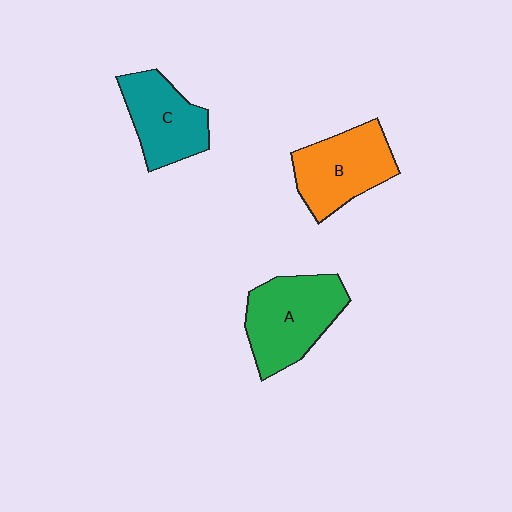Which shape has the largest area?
Shape A (green).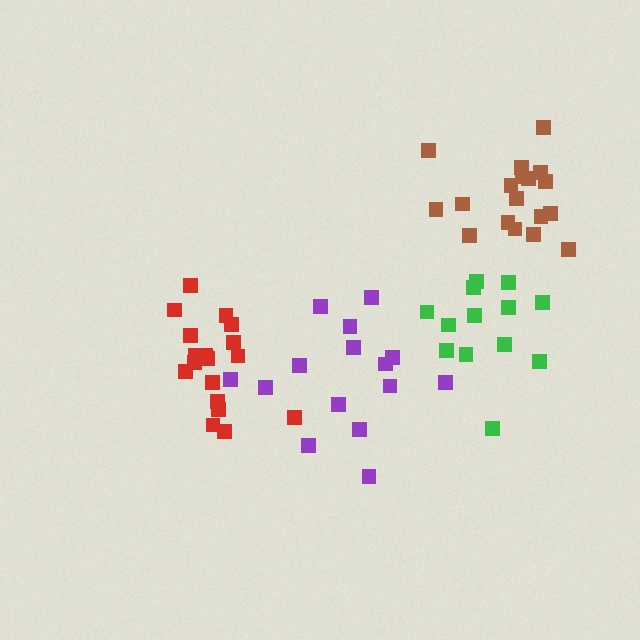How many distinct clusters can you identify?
There are 4 distinct clusters.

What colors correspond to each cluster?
The clusters are colored: purple, red, green, brown.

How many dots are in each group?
Group 1: 15 dots, Group 2: 18 dots, Group 3: 13 dots, Group 4: 18 dots (64 total).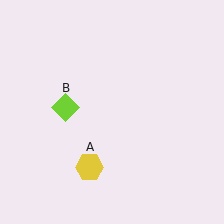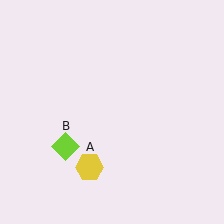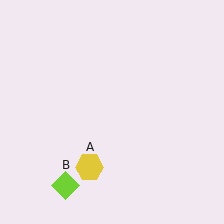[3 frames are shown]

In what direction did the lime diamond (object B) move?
The lime diamond (object B) moved down.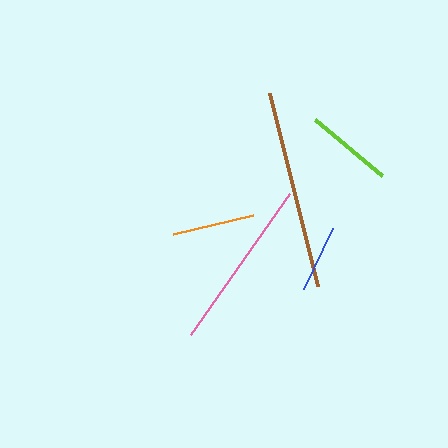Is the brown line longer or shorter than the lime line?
The brown line is longer than the lime line.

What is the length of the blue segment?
The blue segment is approximately 67 pixels long.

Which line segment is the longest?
The brown line is the longest at approximately 199 pixels.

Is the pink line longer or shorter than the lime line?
The pink line is longer than the lime line.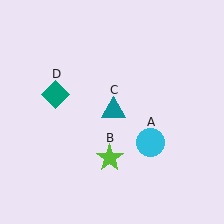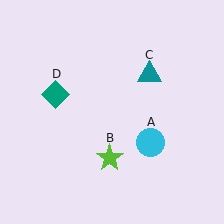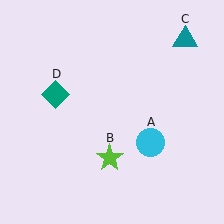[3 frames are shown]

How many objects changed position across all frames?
1 object changed position: teal triangle (object C).